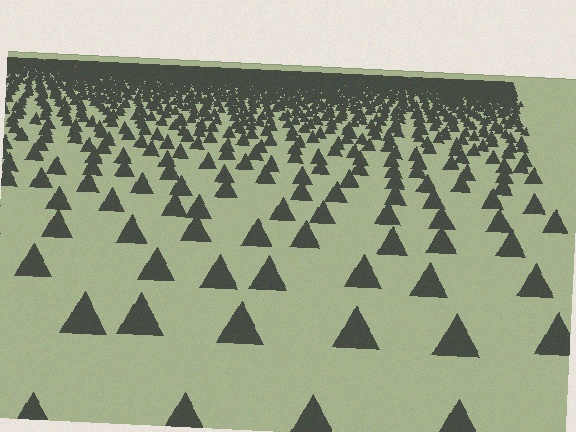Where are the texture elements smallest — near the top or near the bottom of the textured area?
Near the top.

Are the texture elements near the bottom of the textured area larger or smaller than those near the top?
Larger. Near the bottom, elements are closer to the viewer and appear at a bigger on-screen size.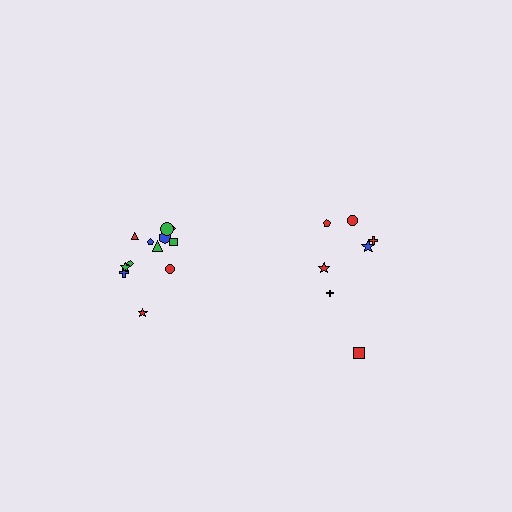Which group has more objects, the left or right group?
The left group.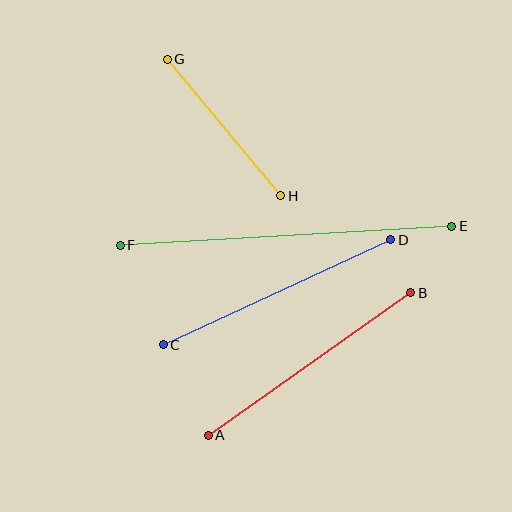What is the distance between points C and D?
The distance is approximately 251 pixels.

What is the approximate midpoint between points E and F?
The midpoint is at approximately (286, 236) pixels.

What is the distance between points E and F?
The distance is approximately 332 pixels.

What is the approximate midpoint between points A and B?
The midpoint is at approximately (310, 364) pixels.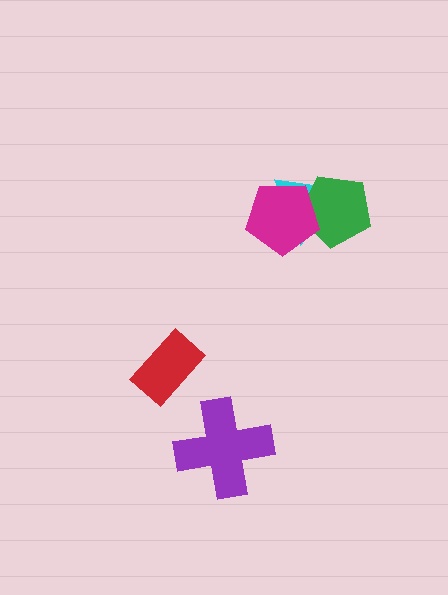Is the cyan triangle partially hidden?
Yes, it is partially covered by another shape.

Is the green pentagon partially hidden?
Yes, it is partially covered by another shape.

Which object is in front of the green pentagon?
The magenta pentagon is in front of the green pentagon.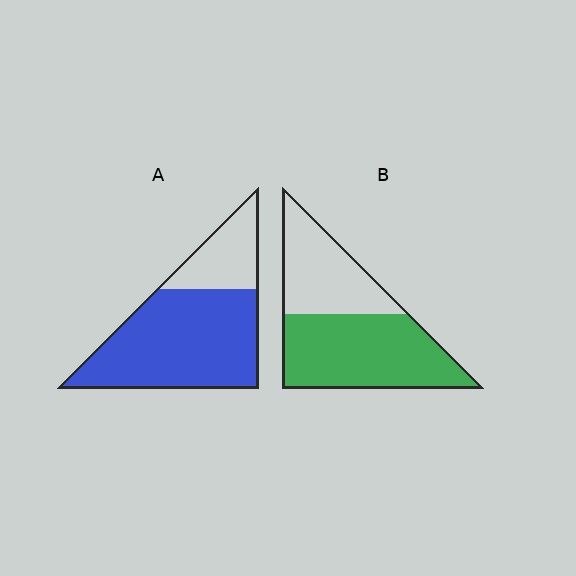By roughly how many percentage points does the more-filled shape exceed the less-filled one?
By roughly 15 percentage points (A over B).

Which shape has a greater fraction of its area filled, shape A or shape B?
Shape A.